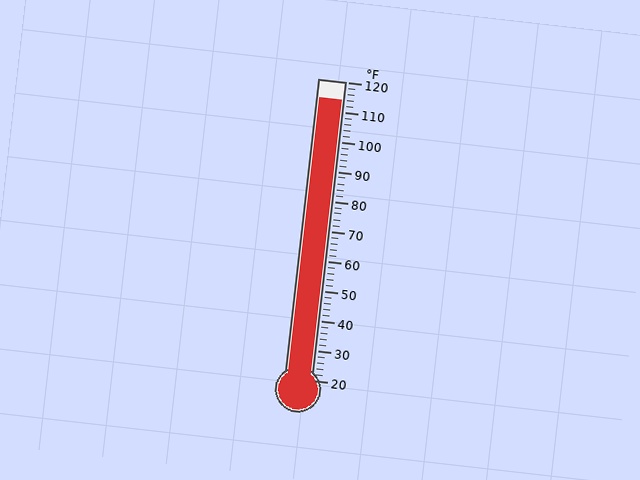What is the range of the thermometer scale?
The thermometer scale ranges from 20°F to 120°F.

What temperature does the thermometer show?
The thermometer shows approximately 114°F.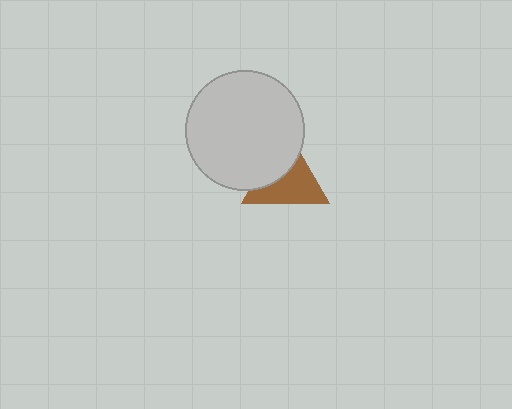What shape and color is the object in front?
The object in front is a light gray circle.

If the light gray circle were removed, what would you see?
You would see the complete brown triangle.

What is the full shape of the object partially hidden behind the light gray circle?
The partially hidden object is a brown triangle.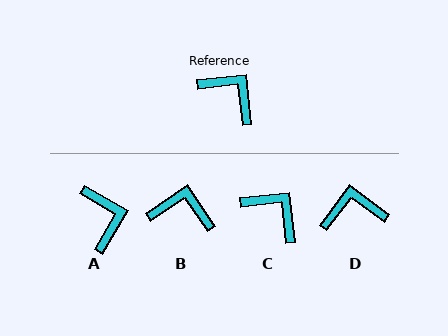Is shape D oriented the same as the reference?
No, it is off by about 48 degrees.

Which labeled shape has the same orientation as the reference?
C.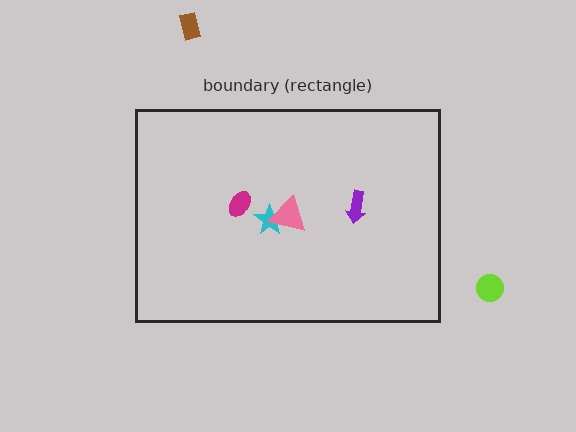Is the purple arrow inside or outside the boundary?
Inside.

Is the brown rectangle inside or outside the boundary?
Outside.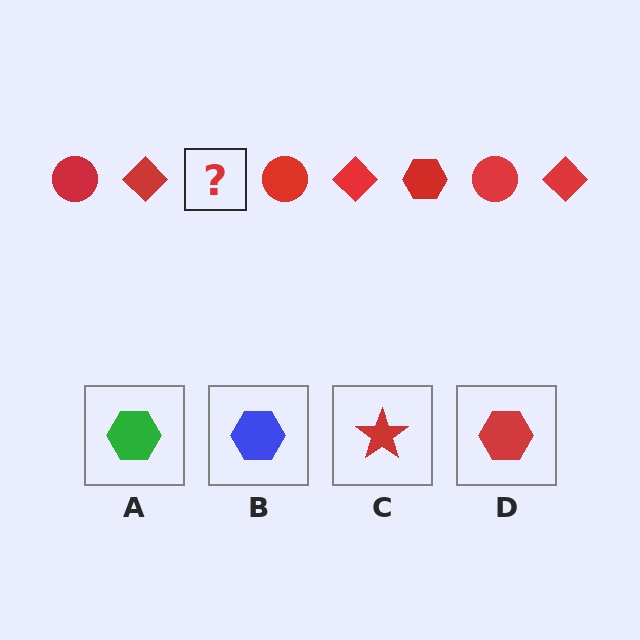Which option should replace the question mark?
Option D.